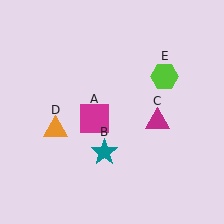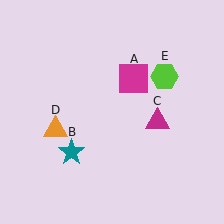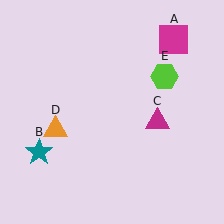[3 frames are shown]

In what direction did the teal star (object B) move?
The teal star (object B) moved left.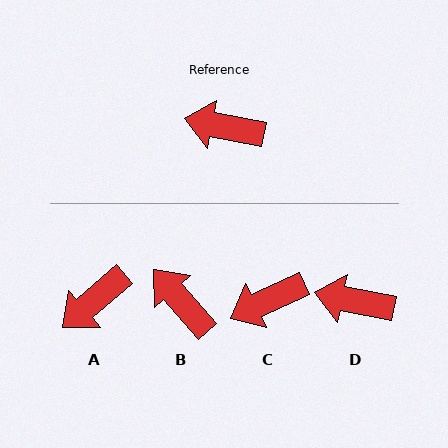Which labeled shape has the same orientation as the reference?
D.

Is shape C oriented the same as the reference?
No, it is off by about 37 degrees.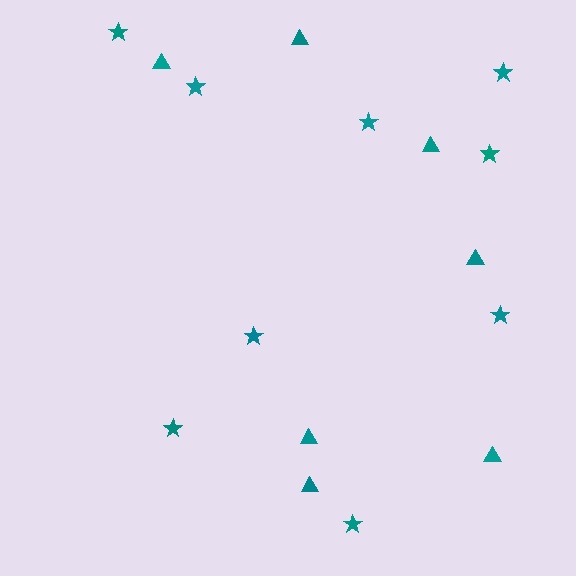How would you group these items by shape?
There are 2 groups: one group of stars (9) and one group of triangles (7).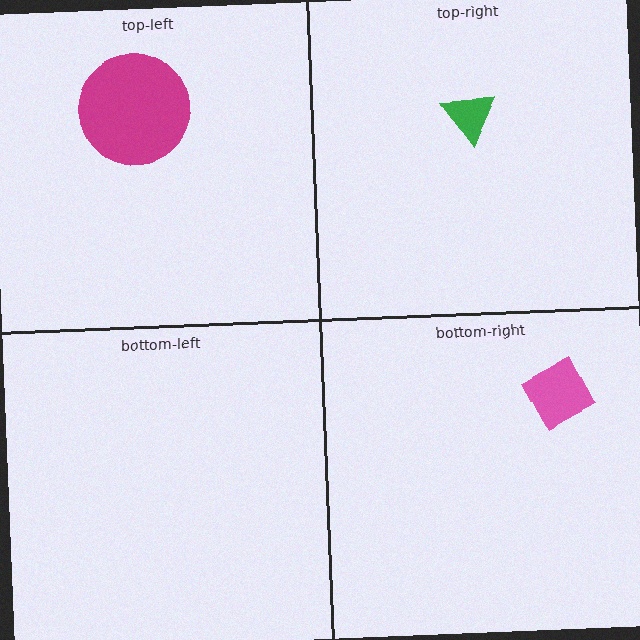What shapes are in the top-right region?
The green triangle.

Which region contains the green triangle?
The top-right region.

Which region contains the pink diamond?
The bottom-right region.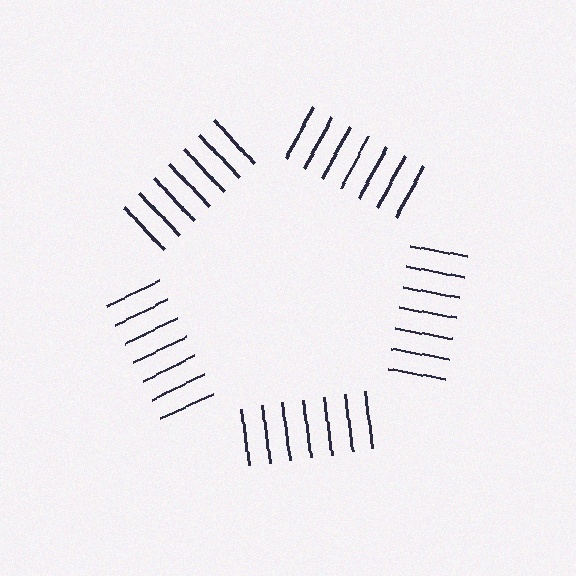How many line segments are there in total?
35 — 7 along each of the 5 edges.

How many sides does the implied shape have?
5 sides — the line-ends trace a pentagon.